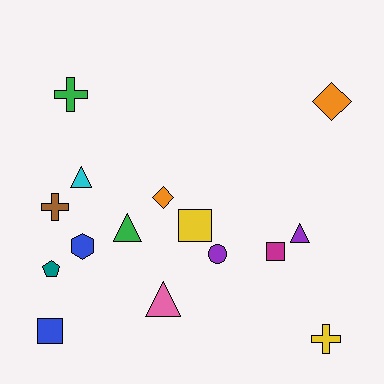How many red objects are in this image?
There are no red objects.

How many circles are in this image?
There is 1 circle.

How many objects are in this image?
There are 15 objects.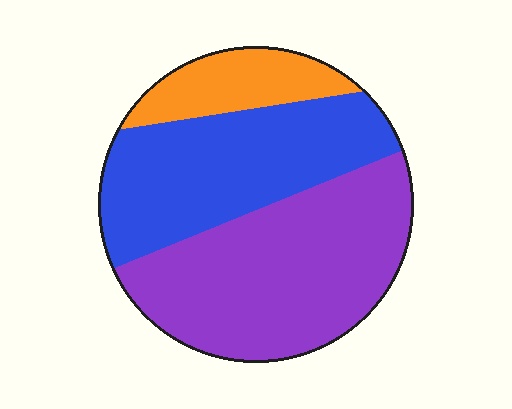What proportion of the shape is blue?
Blue takes up between a quarter and a half of the shape.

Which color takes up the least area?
Orange, at roughly 15%.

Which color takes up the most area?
Purple, at roughly 50%.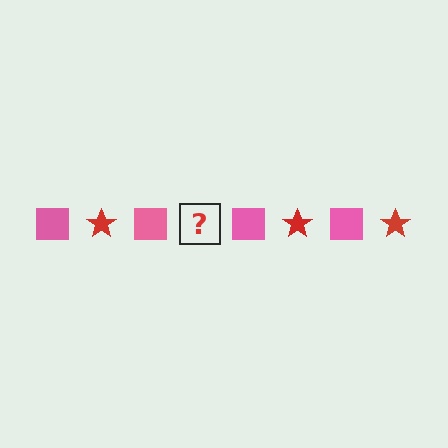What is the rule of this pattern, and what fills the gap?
The rule is that the pattern alternates between pink square and red star. The gap should be filled with a red star.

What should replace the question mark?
The question mark should be replaced with a red star.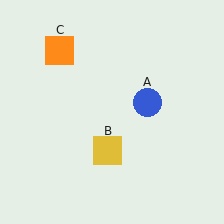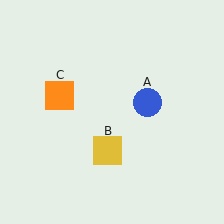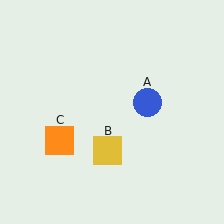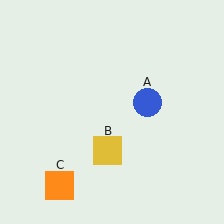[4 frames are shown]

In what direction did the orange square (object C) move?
The orange square (object C) moved down.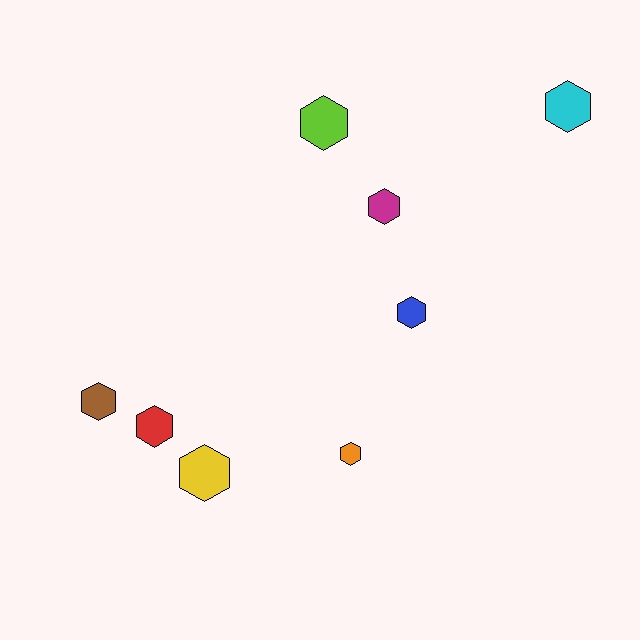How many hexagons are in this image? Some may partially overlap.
There are 8 hexagons.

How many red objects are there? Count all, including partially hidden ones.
There is 1 red object.